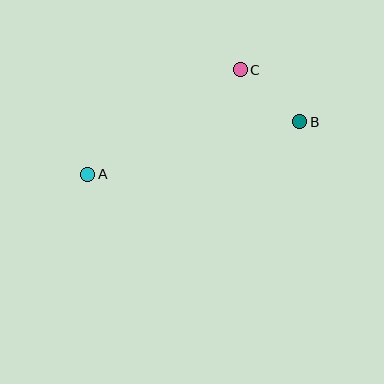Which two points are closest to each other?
Points B and C are closest to each other.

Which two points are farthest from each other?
Points A and B are farthest from each other.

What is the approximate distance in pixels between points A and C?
The distance between A and C is approximately 185 pixels.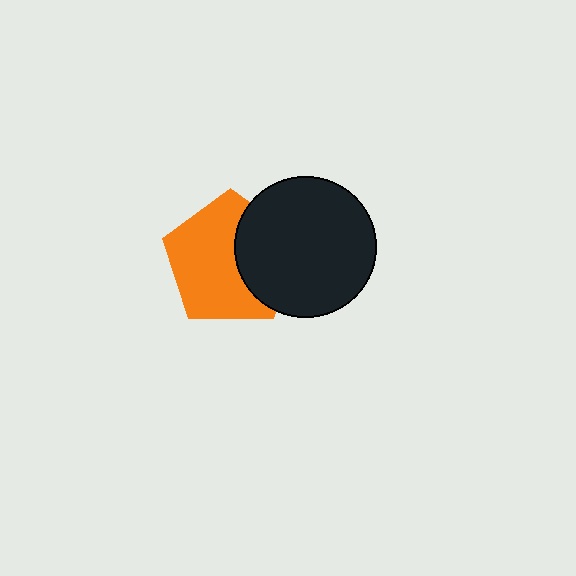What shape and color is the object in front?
The object in front is a black circle.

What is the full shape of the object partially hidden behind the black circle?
The partially hidden object is an orange pentagon.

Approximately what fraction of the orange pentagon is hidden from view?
Roughly 36% of the orange pentagon is hidden behind the black circle.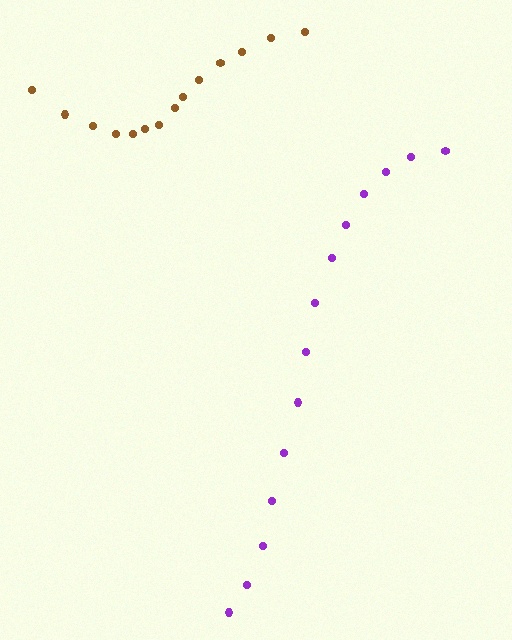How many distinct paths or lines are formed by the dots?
There are 2 distinct paths.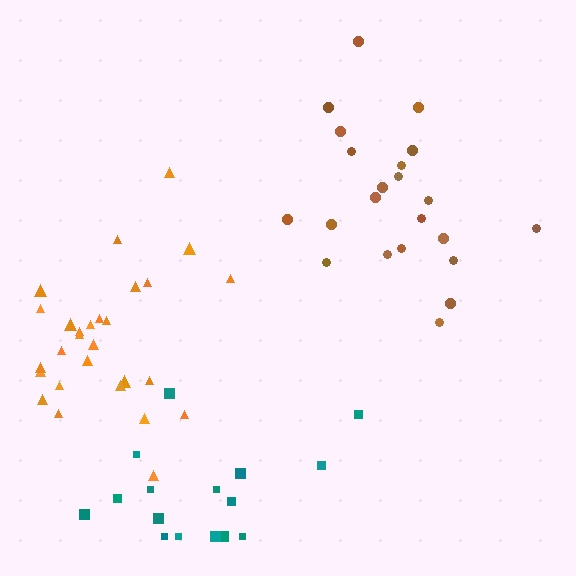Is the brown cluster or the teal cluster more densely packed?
Brown.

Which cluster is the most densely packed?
Orange.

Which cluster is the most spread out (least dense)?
Teal.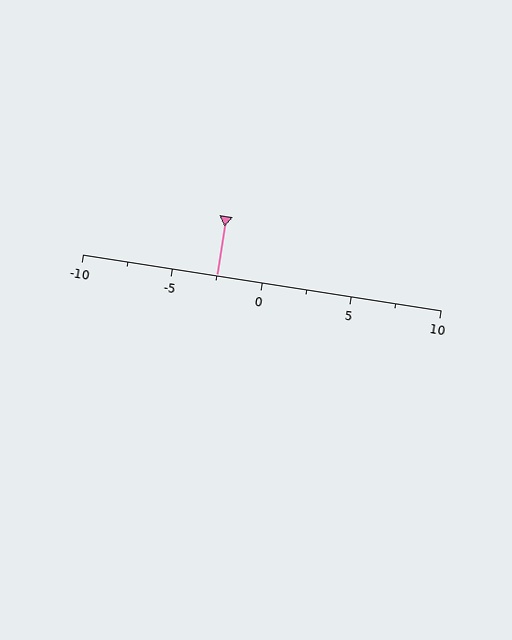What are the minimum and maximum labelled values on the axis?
The axis runs from -10 to 10.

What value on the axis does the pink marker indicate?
The marker indicates approximately -2.5.